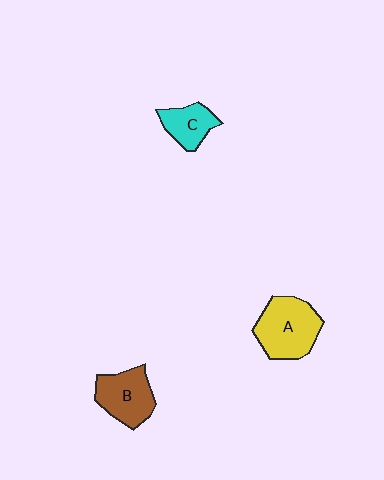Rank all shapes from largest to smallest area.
From largest to smallest: A (yellow), B (brown), C (cyan).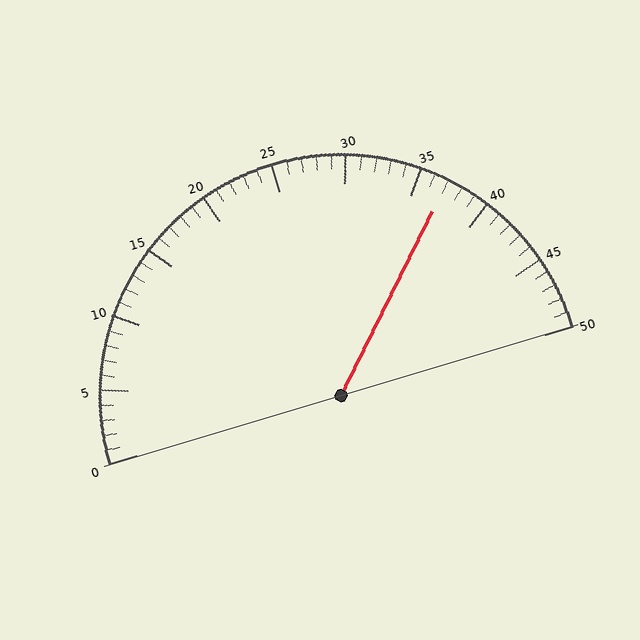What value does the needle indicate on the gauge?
The needle indicates approximately 37.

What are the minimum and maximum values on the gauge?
The gauge ranges from 0 to 50.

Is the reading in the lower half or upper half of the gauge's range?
The reading is in the upper half of the range (0 to 50).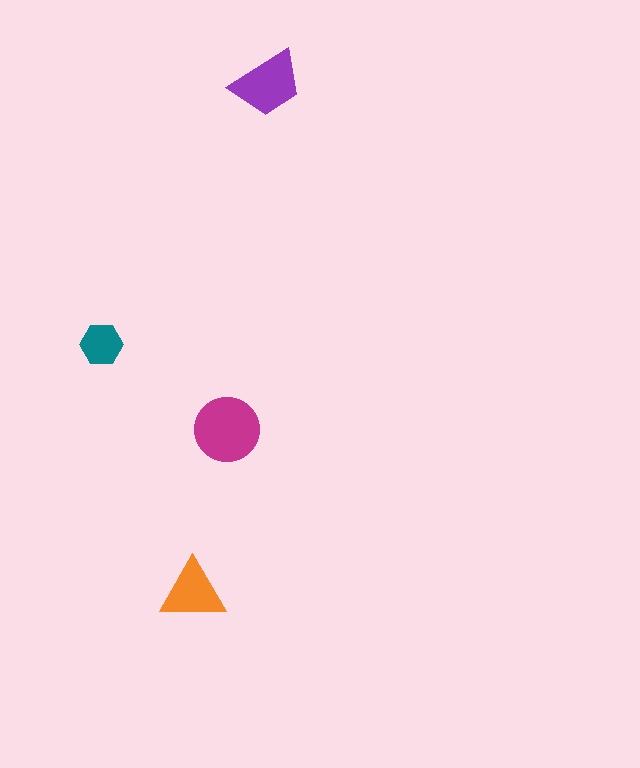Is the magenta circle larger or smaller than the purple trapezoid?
Larger.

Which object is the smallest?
The teal hexagon.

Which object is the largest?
The magenta circle.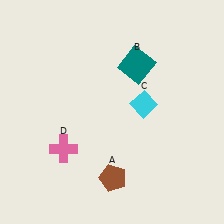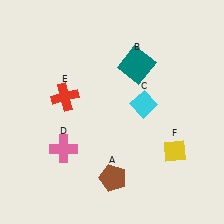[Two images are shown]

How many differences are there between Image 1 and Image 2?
There are 2 differences between the two images.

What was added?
A red cross (E), a yellow diamond (F) were added in Image 2.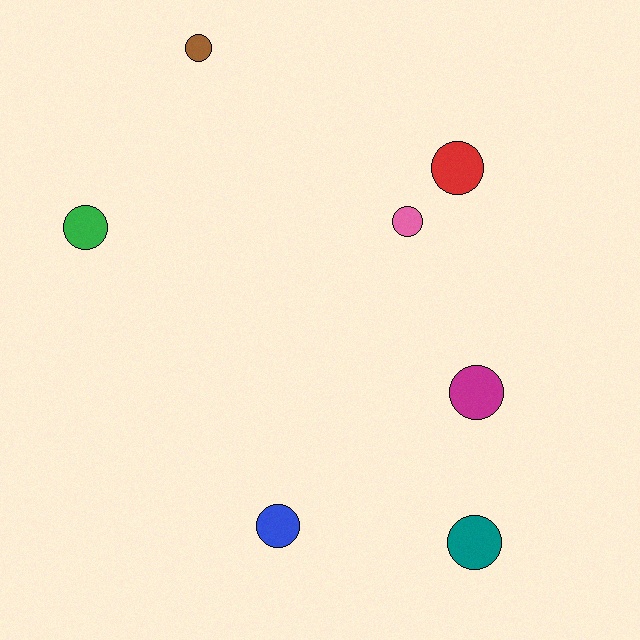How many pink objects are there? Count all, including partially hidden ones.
There is 1 pink object.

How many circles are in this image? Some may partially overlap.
There are 7 circles.